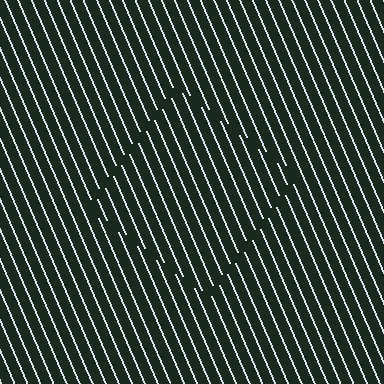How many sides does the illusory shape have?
4 sides — the line-ends trace a square.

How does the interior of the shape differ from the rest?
The interior of the shape contains the same grating, shifted by half a period — the contour is defined by the phase discontinuity where line-ends from the inner and outer gratings abut.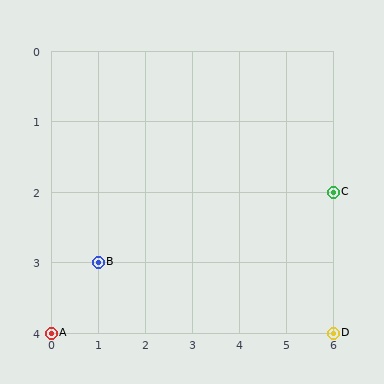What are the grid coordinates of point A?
Point A is at grid coordinates (0, 4).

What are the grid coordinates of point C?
Point C is at grid coordinates (6, 2).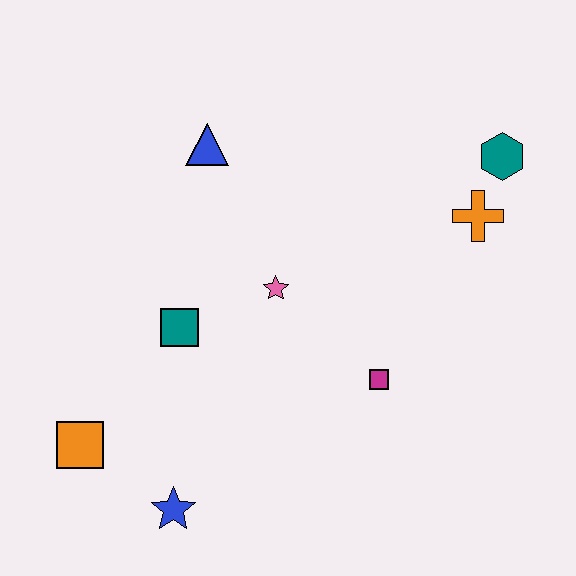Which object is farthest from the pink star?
The teal hexagon is farthest from the pink star.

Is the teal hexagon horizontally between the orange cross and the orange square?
No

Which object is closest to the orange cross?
The teal hexagon is closest to the orange cross.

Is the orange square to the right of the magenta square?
No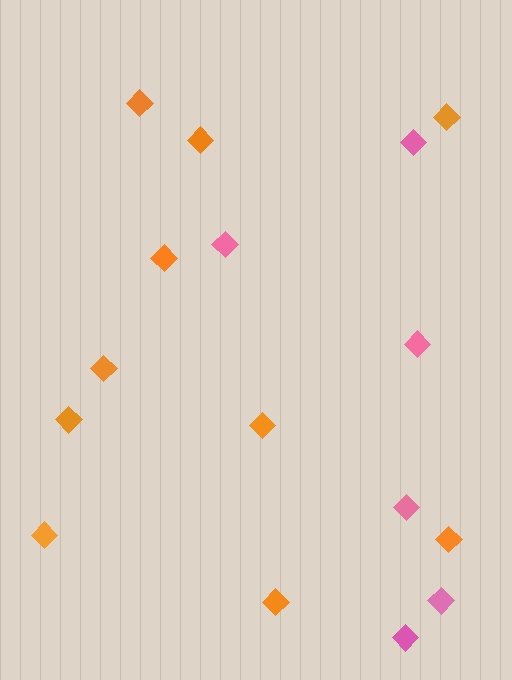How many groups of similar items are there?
There are 2 groups: one group of pink diamonds (6) and one group of orange diamonds (10).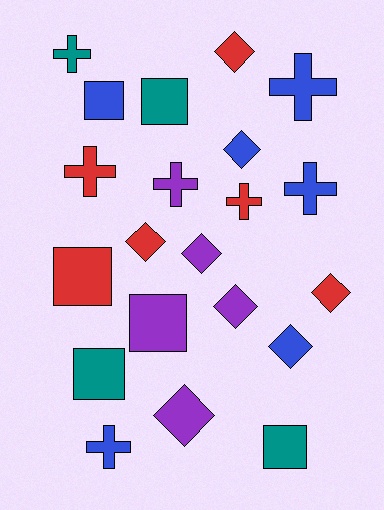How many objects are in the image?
There are 21 objects.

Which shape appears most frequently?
Diamond, with 8 objects.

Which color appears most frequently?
Blue, with 6 objects.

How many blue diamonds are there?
There are 2 blue diamonds.